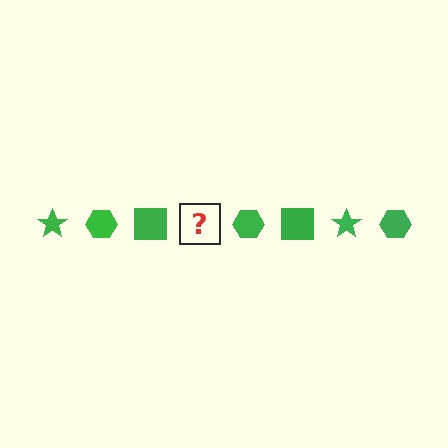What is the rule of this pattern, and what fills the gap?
The rule is that the pattern cycles through star, hexagon, square shapes in green. The gap should be filled with a green star.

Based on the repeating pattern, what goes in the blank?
The blank should be a green star.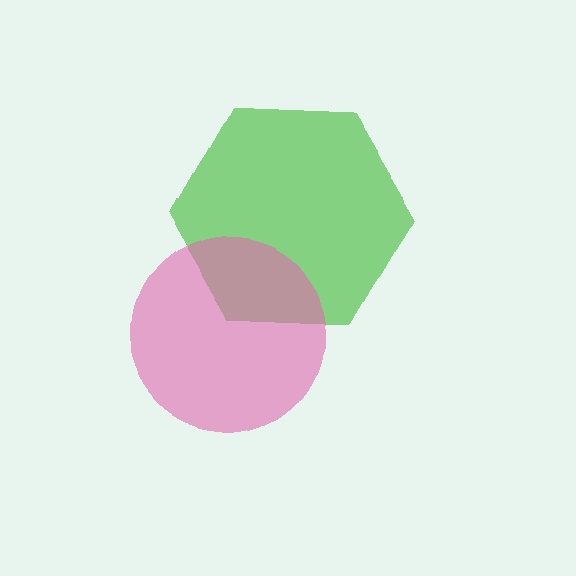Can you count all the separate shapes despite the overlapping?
Yes, there are 2 separate shapes.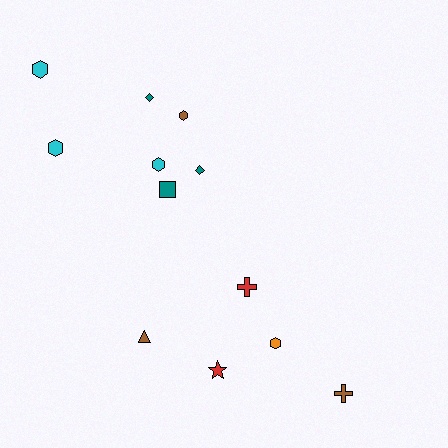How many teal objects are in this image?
There are 3 teal objects.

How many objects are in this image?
There are 12 objects.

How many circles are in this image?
There are no circles.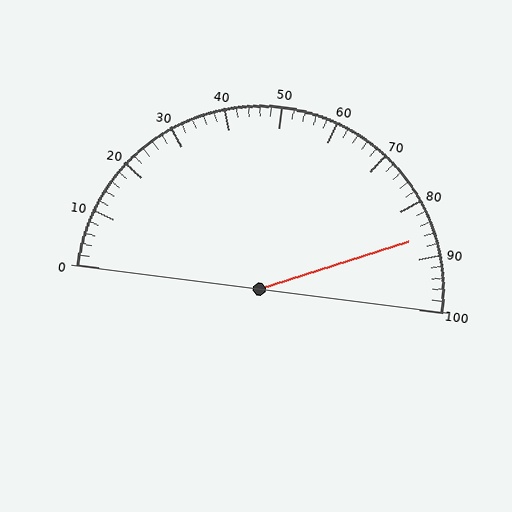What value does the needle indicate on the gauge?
The needle indicates approximately 86.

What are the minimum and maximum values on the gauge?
The gauge ranges from 0 to 100.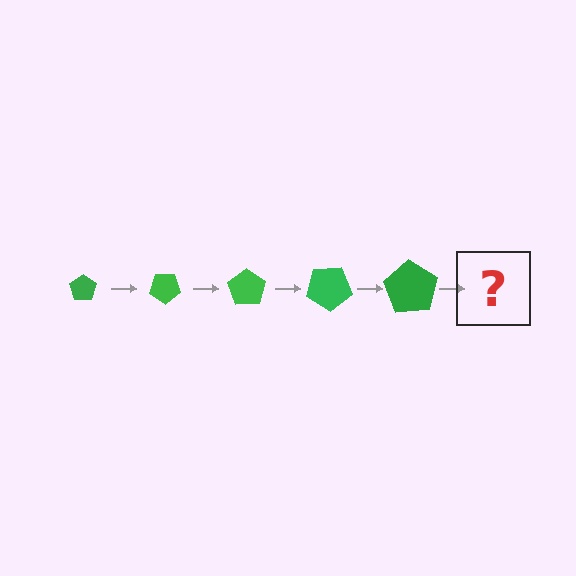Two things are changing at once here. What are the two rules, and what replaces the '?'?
The two rules are that the pentagon grows larger each step and it rotates 35 degrees each step. The '?' should be a pentagon, larger than the previous one and rotated 175 degrees from the start.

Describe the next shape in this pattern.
It should be a pentagon, larger than the previous one and rotated 175 degrees from the start.